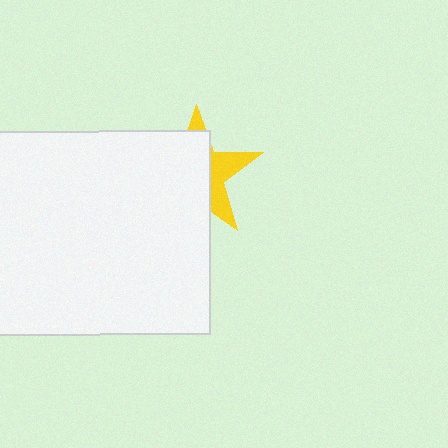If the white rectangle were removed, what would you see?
You would see the complete yellow star.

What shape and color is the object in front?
The object in front is a white rectangle.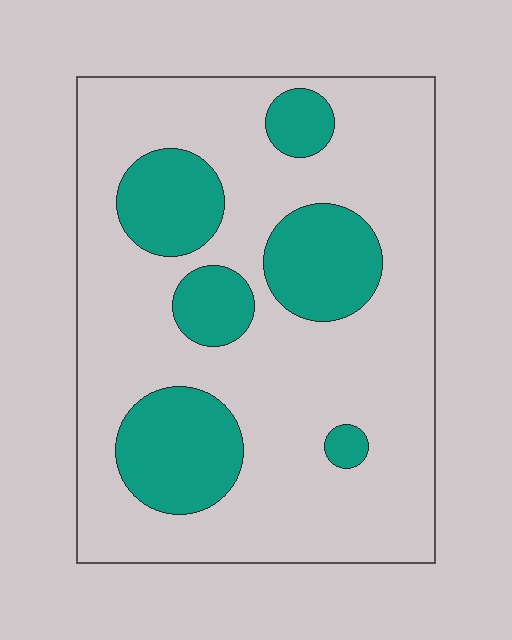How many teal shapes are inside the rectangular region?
6.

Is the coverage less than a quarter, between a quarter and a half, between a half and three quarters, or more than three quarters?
Between a quarter and a half.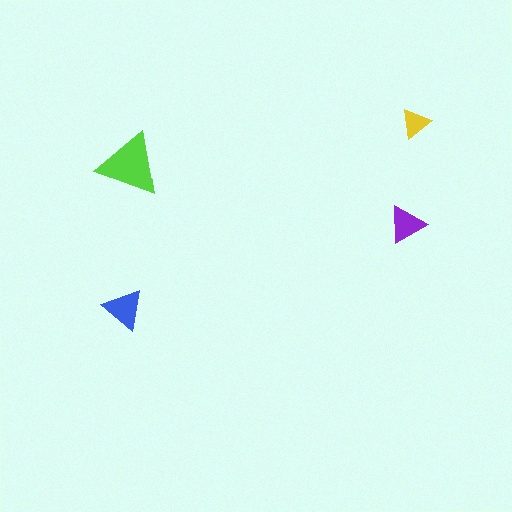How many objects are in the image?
There are 4 objects in the image.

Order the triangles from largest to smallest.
the lime one, the blue one, the purple one, the yellow one.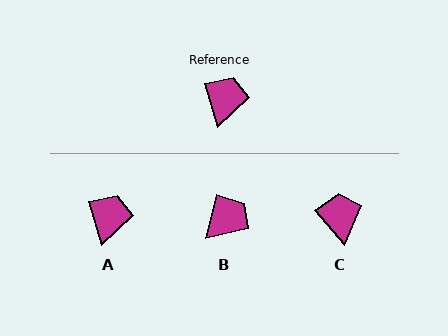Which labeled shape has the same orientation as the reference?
A.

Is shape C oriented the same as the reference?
No, it is off by about 24 degrees.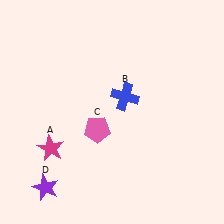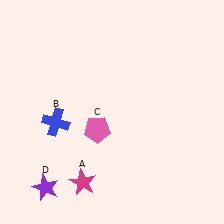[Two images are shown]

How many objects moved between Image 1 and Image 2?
2 objects moved between the two images.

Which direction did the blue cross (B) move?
The blue cross (B) moved left.